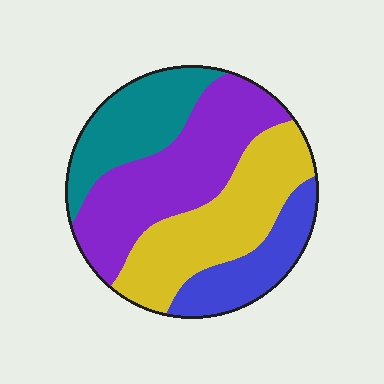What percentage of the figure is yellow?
Yellow covers 30% of the figure.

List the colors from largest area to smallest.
From largest to smallest: purple, yellow, teal, blue.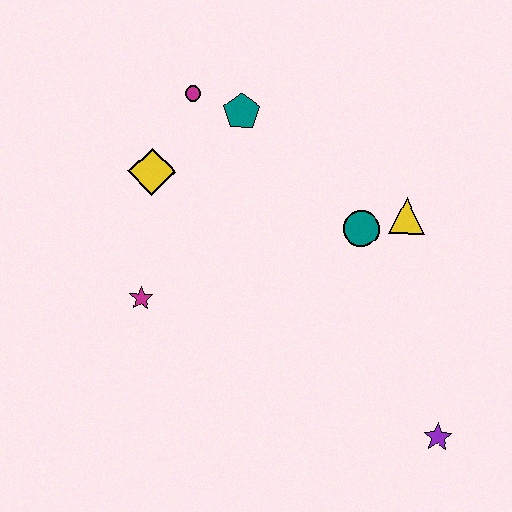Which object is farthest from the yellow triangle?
The magenta star is farthest from the yellow triangle.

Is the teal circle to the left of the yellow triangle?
Yes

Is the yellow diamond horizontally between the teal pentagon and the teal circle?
No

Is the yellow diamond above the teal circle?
Yes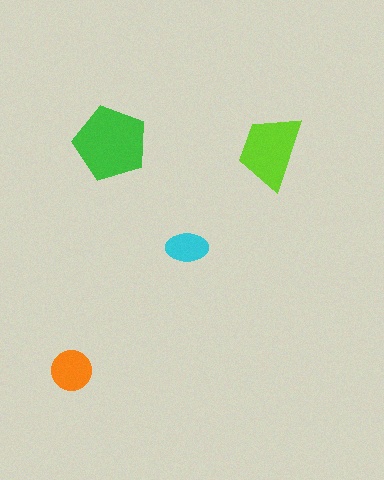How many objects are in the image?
There are 4 objects in the image.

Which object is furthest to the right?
The lime trapezoid is rightmost.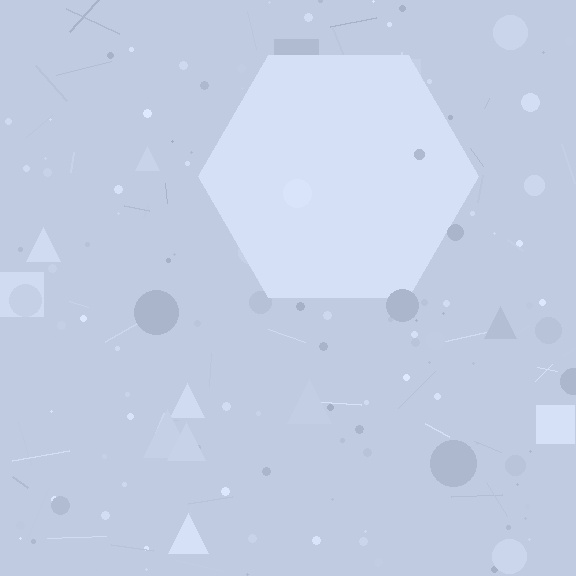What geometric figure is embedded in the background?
A hexagon is embedded in the background.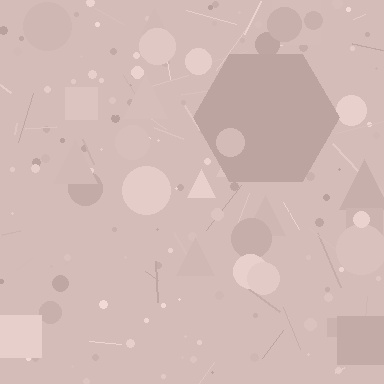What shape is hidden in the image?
A hexagon is hidden in the image.